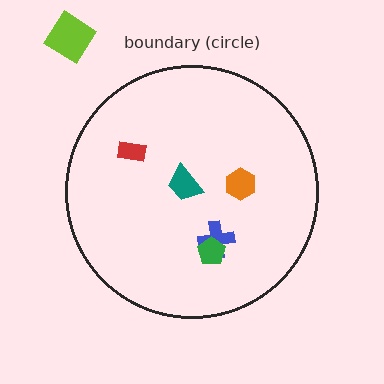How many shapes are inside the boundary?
5 inside, 1 outside.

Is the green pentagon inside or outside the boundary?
Inside.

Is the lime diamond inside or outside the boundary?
Outside.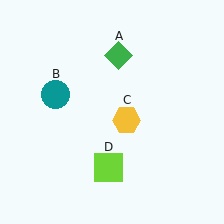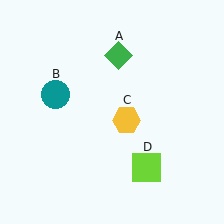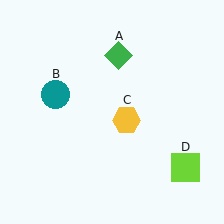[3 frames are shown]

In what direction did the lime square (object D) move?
The lime square (object D) moved right.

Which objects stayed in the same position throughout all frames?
Green diamond (object A) and teal circle (object B) and yellow hexagon (object C) remained stationary.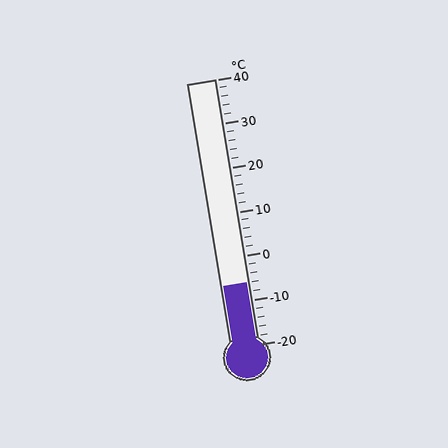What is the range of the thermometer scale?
The thermometer scale ranges from -20°C to 40°C.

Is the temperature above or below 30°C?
The temperature is below 30°C.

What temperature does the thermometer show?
The thermometer shows approximately -6°C.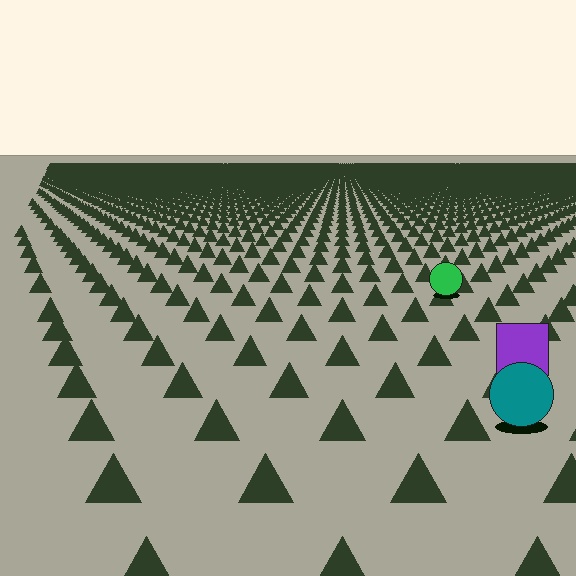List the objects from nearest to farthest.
From nearest to farthest: the teal circle, the purple square, the green circle.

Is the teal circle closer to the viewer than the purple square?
Yes. The teal circle is closer — you can tell from the texture gradient: the ground texture is coarser near it.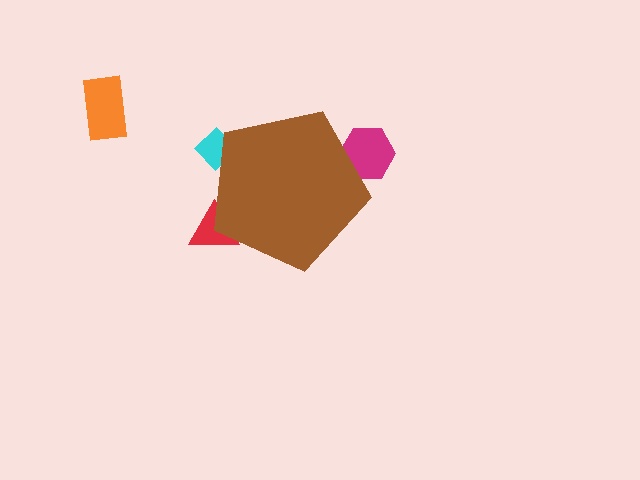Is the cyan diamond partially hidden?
Yes, the cyan diamond is partially hidden behind the brown pentagon.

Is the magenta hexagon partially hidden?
Yes, the magenta hexagon is partially hidden behind the brown pentagon.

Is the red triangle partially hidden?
Yes, the red triangle is partially hidden behind the brown pentagon.